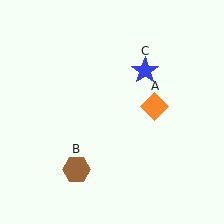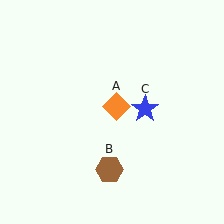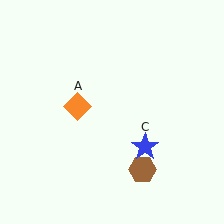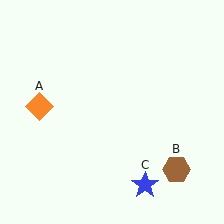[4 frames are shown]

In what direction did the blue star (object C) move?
The blue star (object C) moved down.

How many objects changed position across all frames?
3 objects changed position: orange diamond (object A), brown hexagon (object B), blue star (object C).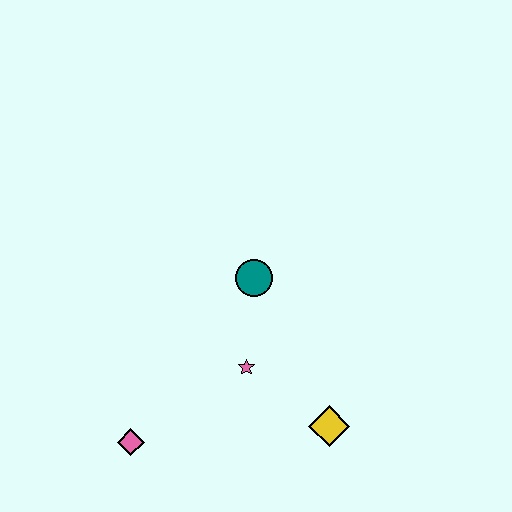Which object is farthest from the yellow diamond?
The pink diamond is farthest from the yellow diamond.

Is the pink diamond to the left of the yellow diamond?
Yes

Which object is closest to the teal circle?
The pink star is closest to the teal circle.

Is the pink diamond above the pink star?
No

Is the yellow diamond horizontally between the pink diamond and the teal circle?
No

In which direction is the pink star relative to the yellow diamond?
The pink star is to the left of the yellow diamond.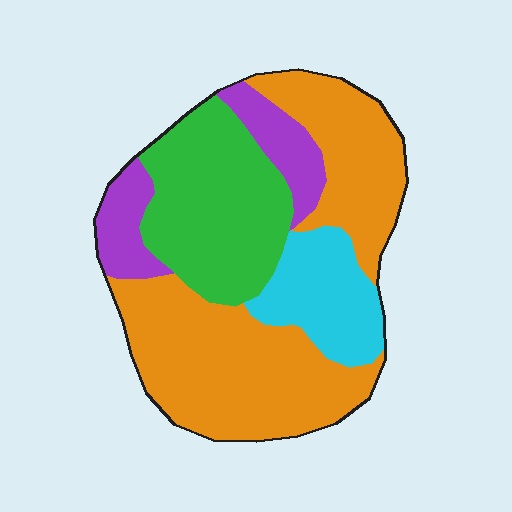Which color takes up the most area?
Orange, at roughly 50%.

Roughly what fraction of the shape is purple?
Purple covers about 15% of the shape.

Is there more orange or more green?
Orange.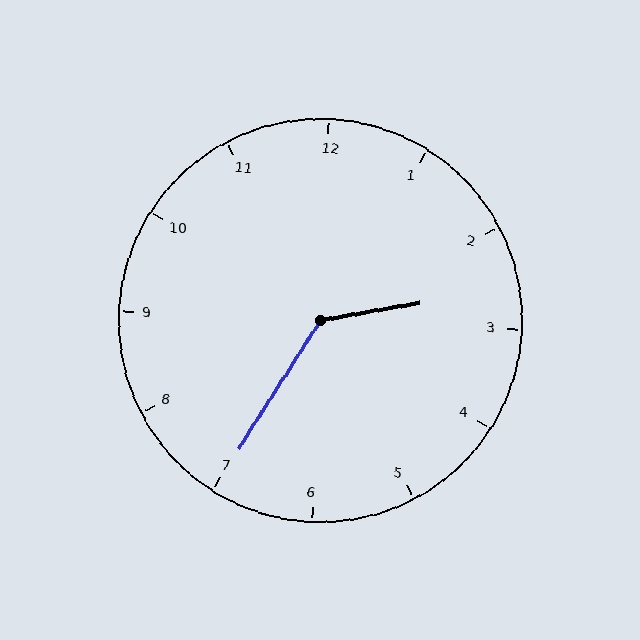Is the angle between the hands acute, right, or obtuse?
It is obtuse.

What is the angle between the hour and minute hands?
Approximately 132 degrees.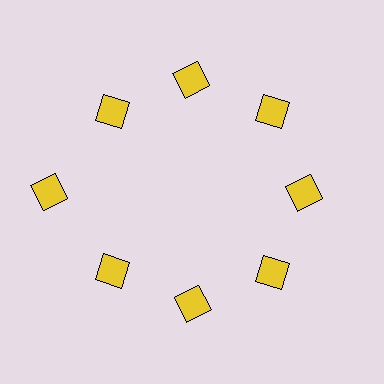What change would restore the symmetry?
The symmetry would be restored by moving it inward, back onto the ring so that all 8 diamonds sit at equal angles and equal distance from the center.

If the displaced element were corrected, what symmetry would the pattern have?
It would have 8-fold rotational symmetry — the pattern would map onto itself every 45 degrees.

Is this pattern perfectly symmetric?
No. The 8 yellow diamonds are arranged in a ring, but one element near the 9 o'clock position is pushed outward from the center, breaking the 8-fold rotational symmetry.